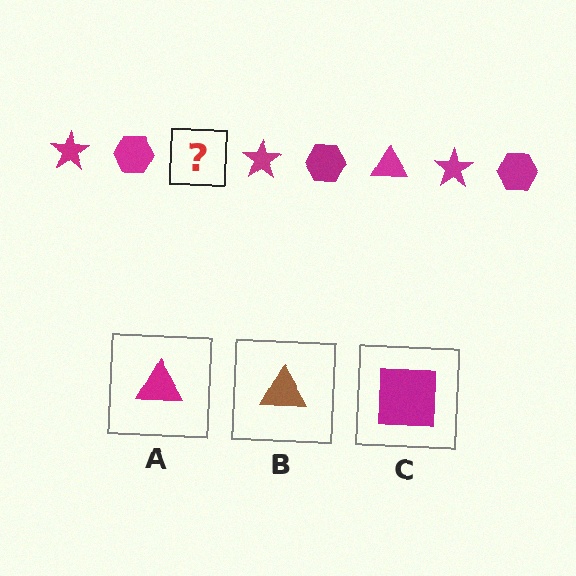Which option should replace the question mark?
Option A.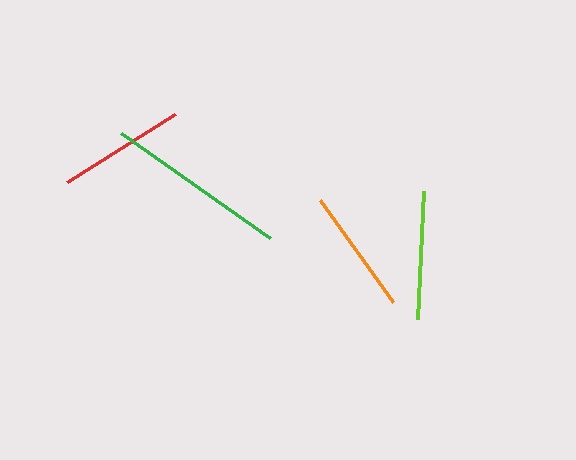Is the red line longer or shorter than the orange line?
The red line is longer than the orange line.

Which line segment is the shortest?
The orange line is the shortest at approximately 125 pixels.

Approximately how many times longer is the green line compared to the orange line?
The green line is approximately 1.5 times the length of the orange line.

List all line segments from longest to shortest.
From longest to shortest: green, red, lime, orange.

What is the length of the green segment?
The green segment is approximately 182 pixels long.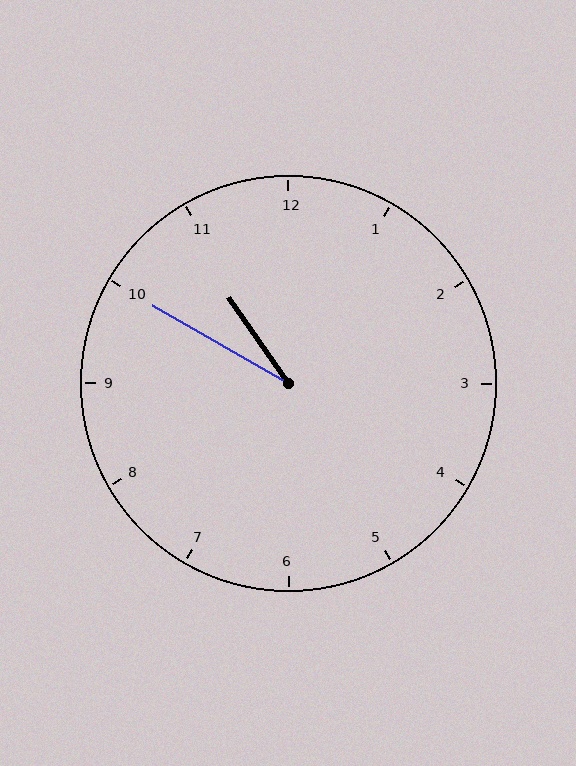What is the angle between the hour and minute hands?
Approximately 25 degrees.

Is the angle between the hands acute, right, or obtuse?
It is acute.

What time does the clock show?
10:50.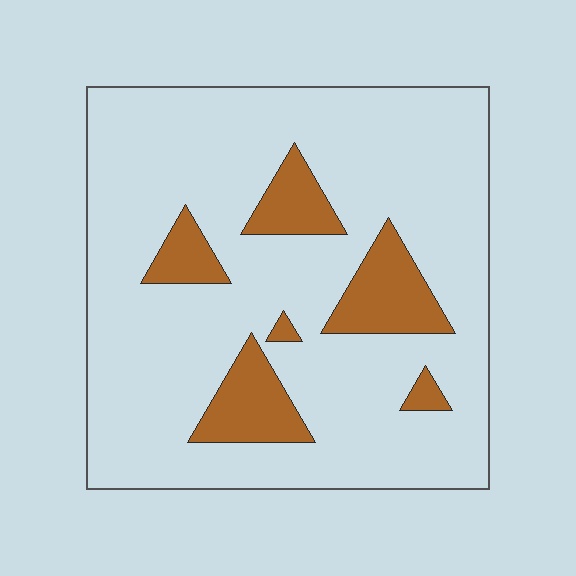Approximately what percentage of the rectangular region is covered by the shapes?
Approximately 15%.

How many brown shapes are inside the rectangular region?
6.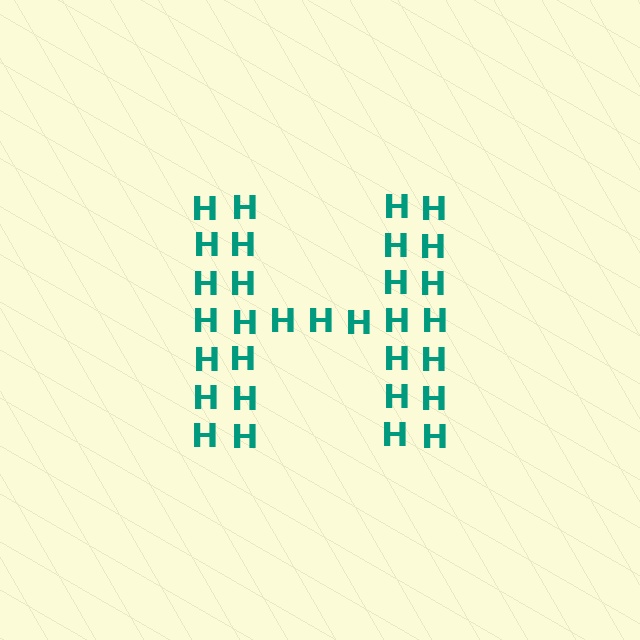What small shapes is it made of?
It is made of small letter H's.